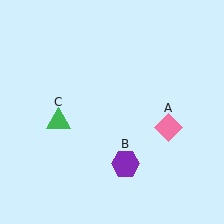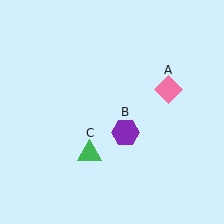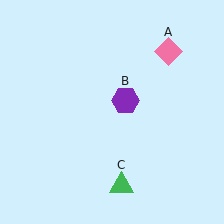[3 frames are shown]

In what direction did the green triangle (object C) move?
The green triangle (object C) moved down and to the right.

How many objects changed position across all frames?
3 objects changed position: pink diamond (object A), purple hexagon (object B), green triangle (object C).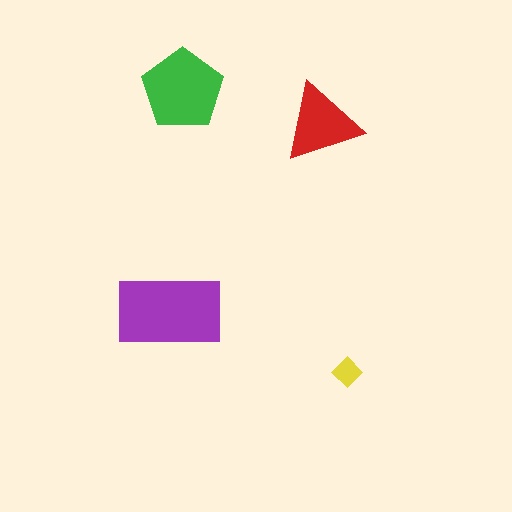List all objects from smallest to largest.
The yellow diamond, the red triangle, the green pentagon, the purple rectangle.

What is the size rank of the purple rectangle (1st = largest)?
1st.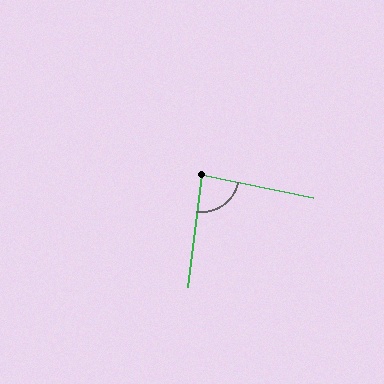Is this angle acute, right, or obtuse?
It is approximately a right angle.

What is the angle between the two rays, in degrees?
Approximately 86 degrees.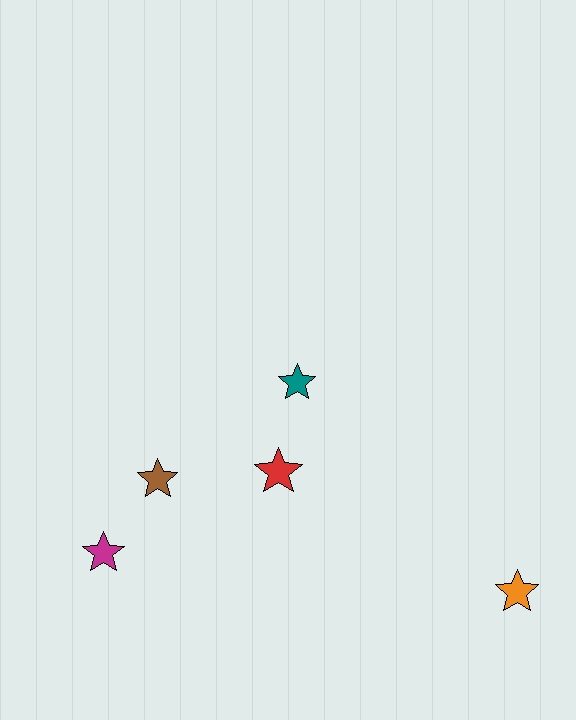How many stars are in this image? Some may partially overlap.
There are 5 stars.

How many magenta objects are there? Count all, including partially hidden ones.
There is 1 magenta object.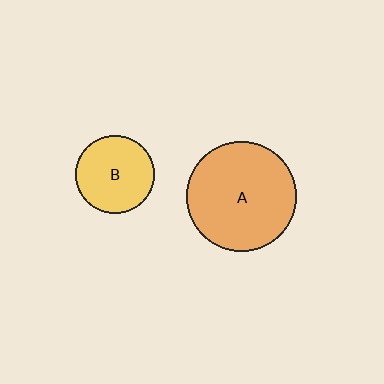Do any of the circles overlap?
No, none of the circles overlap.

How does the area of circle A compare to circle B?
Approximately 2.0 times.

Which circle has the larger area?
Circle A (orange).